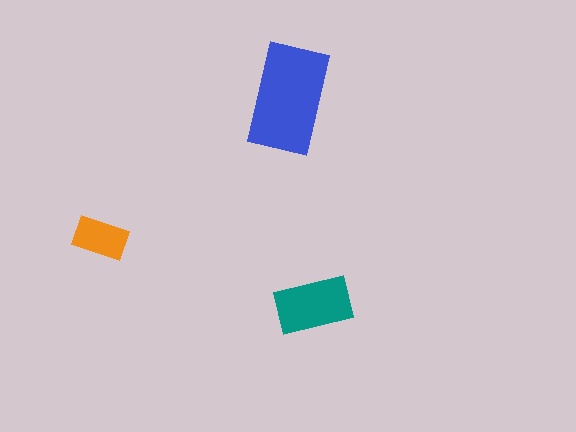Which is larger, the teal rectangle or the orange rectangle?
The teal one.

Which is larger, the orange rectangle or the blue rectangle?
The blue one.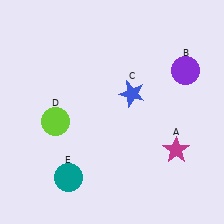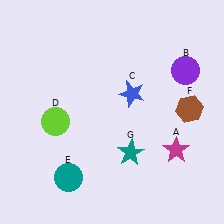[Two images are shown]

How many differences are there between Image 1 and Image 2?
There are 2 differences between the two images.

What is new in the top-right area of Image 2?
A brown hexagon (F) was added in the top-right area of Image 2.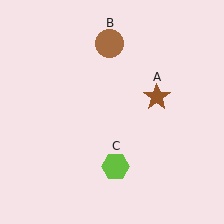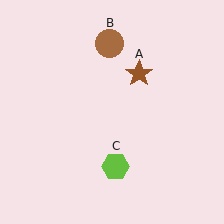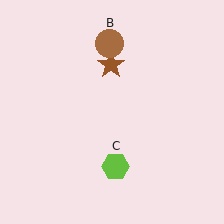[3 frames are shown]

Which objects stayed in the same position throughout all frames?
Brown circle (object B) and lime hexagon (object C) remained stationary.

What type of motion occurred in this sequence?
The brown star (object A) rotated counterclockwise around the center of the scene.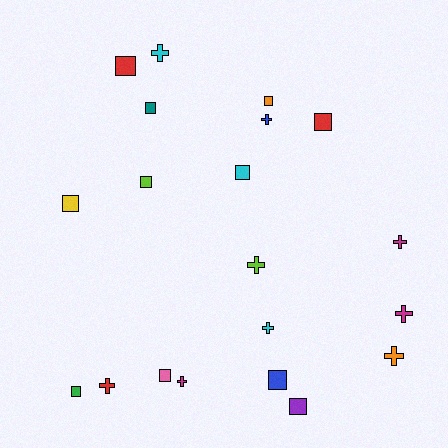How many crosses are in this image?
There are 9 crosses.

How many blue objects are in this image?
There are 2 blue objects.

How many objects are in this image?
There are 20 objects.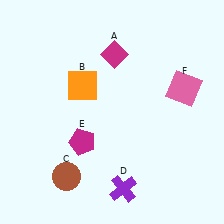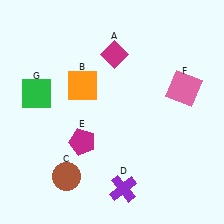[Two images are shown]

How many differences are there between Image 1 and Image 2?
There is 1 difference between the two images.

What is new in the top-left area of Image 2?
A green square (G) was added in the top-left area of Image 2.